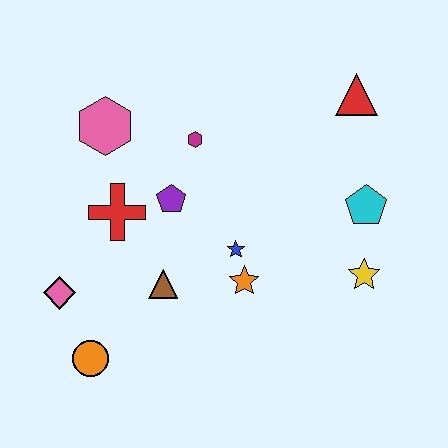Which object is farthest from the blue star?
The red triangle is farthest from the blue star.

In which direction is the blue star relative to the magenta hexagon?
The blue star is below the magenta hexagon.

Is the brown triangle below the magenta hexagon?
Yes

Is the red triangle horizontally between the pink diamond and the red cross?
No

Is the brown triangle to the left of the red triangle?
Yes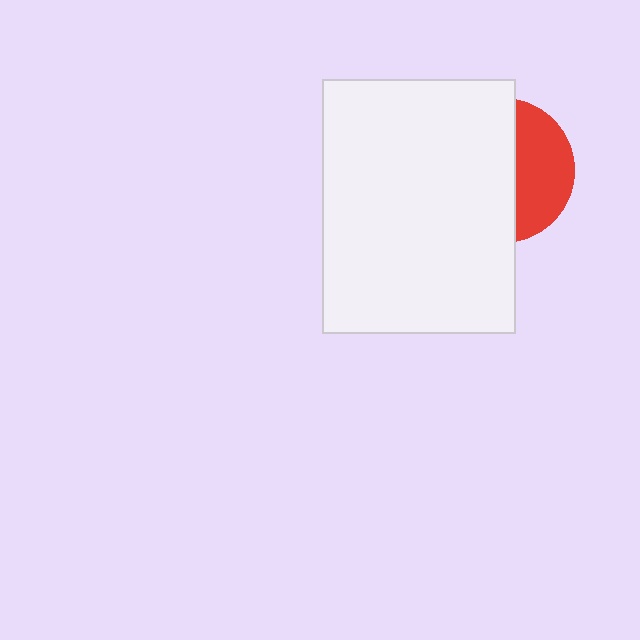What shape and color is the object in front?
The object in front is a white rectangle.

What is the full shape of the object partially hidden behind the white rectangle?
The partially hidden object is a red circle.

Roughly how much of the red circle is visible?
A small part of it is visible (roughly 39%).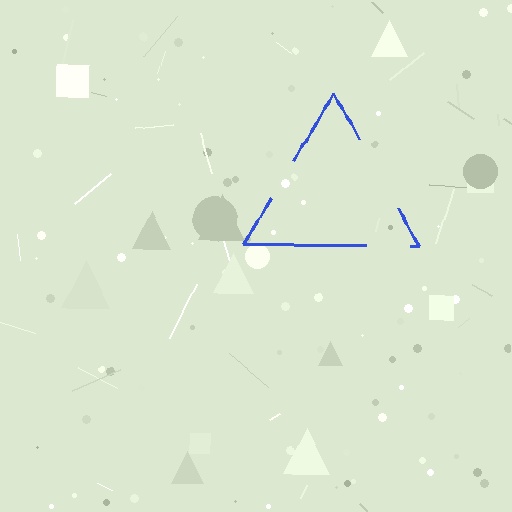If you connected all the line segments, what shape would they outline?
They would outline a triangle.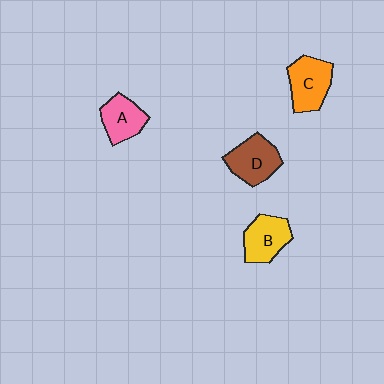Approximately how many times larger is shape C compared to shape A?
Approximately 1.2 times.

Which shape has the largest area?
Shape C (orange).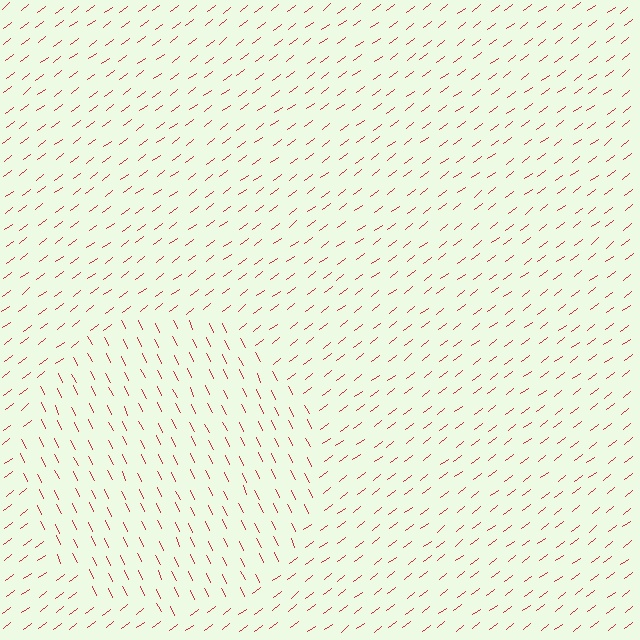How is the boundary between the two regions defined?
The boundary is defined purely by a change in line orientation (approximately 78 degrees difference). All lines are the same color and thickness.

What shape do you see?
I see a circle.